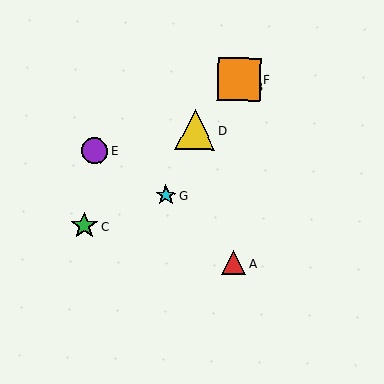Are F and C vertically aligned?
No, F is at x≈239 and C is at x≈84.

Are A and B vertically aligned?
Yes, both are at x≈234.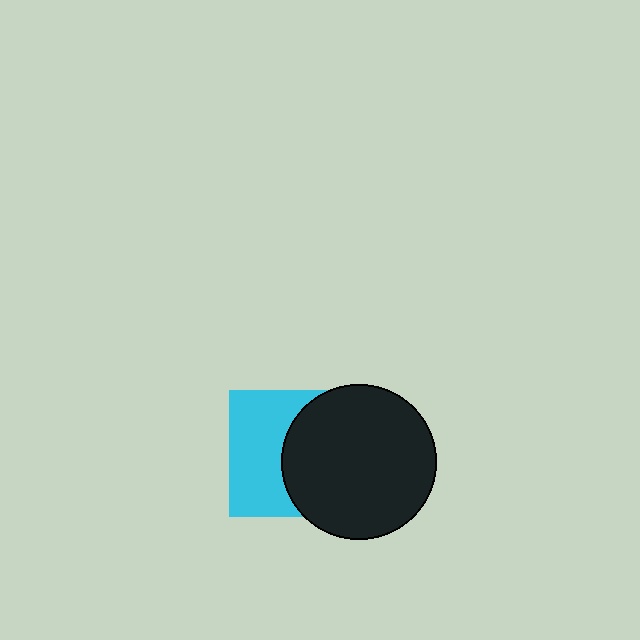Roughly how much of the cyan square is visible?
About half of it is visible (roughly 50%).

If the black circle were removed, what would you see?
You would see the complete cyan square.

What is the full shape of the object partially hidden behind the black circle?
The partially hidden object is a cyan square.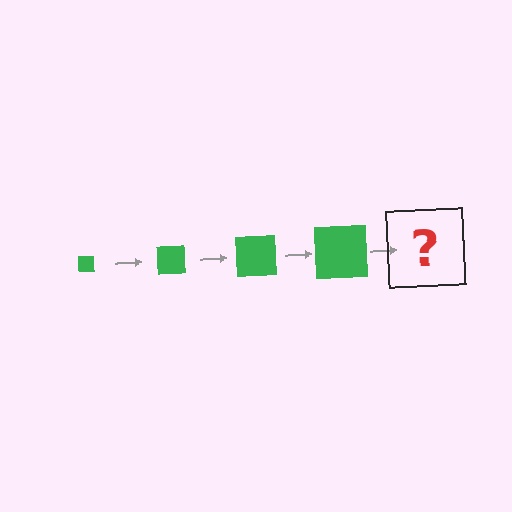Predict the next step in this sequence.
The next step is a green square, larger than the previous one.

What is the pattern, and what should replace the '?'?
The pattern is that the square gets progressively larger each step. The '?' should be a green square, larger than the previous one.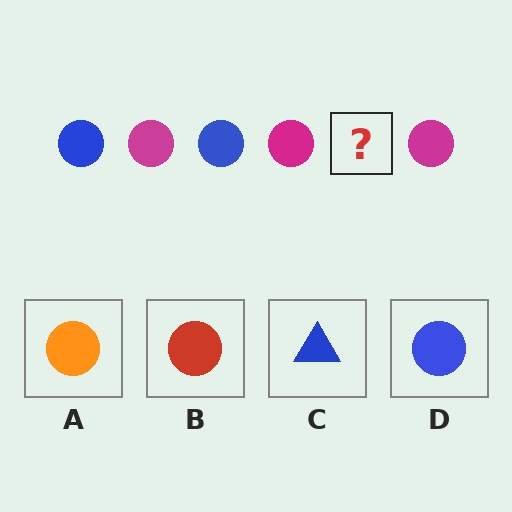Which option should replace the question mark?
Option D.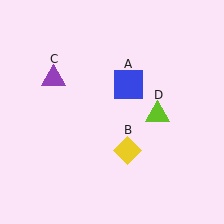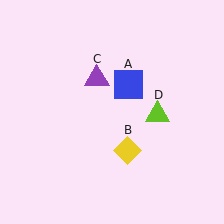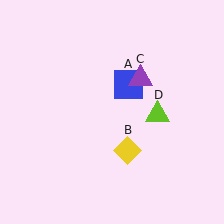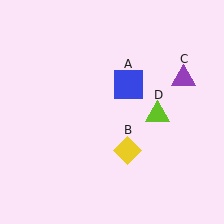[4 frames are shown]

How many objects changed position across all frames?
1 object changed position: purple triangle (object C).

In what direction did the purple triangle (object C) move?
The purple triangle (object C) moved right.